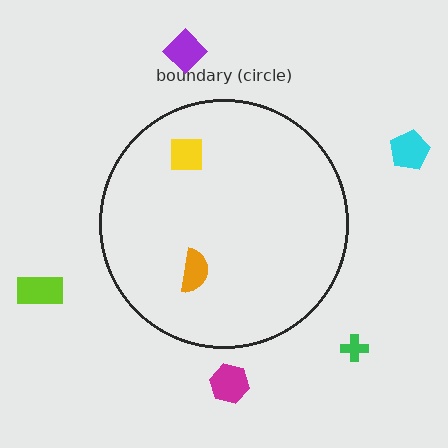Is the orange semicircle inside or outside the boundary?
Inside.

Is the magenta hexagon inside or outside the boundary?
Outside.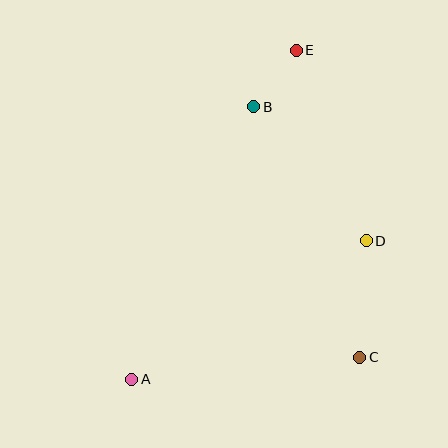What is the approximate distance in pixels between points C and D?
The distance between C and D is approximately 117 pixels.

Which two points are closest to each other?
Points B and E are closest to each other.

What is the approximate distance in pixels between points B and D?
The distance between B and D is approximately 175 pixels.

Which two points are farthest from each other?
Points A and E are farthest from each other.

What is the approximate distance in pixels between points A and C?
The distance between A and C is approximately 229 pixels.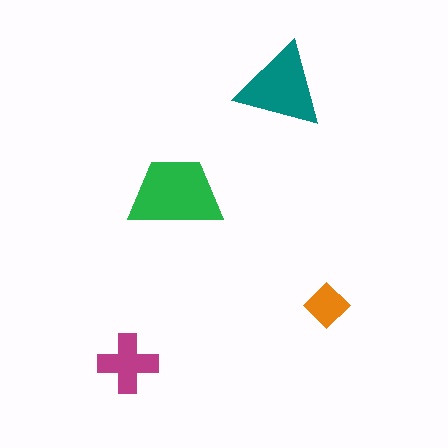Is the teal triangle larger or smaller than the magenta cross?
Larger.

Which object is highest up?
The teal triangle is topmost.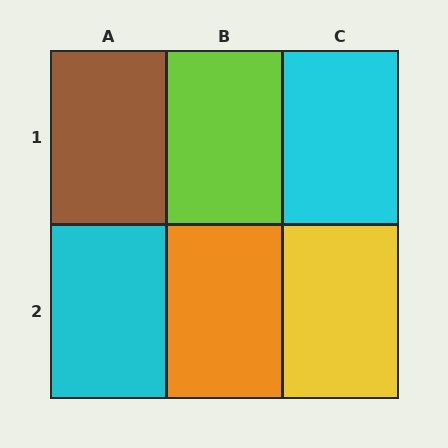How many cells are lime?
1 cell is lime.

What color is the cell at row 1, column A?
Brown.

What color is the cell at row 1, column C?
Cyan.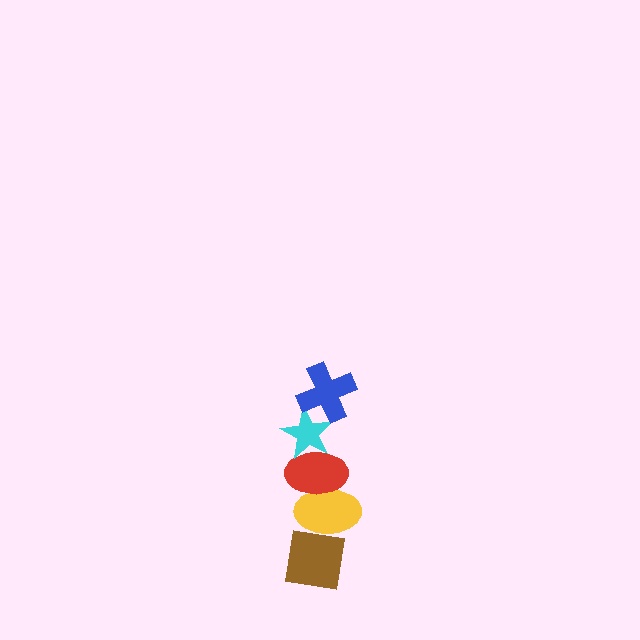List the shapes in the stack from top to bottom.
From top to bottom: the blue cross, the cyan star, the red ellipse, the yellow ellipse, the brown square.